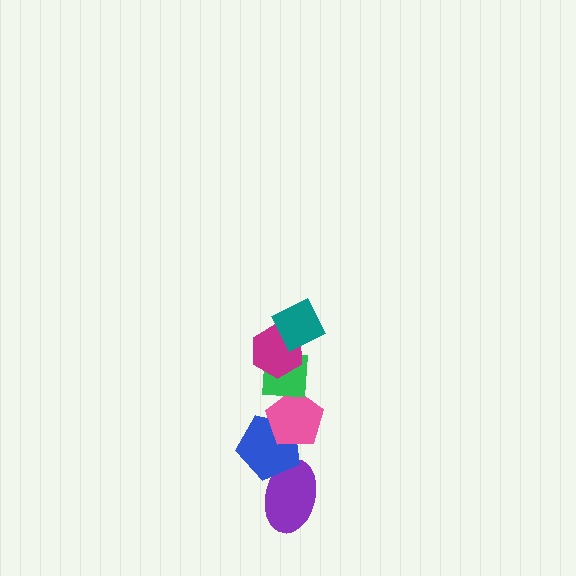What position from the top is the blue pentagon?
The blue pentagon is 5th from the top.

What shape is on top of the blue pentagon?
The pink pentagon is on top of the blue pentagon.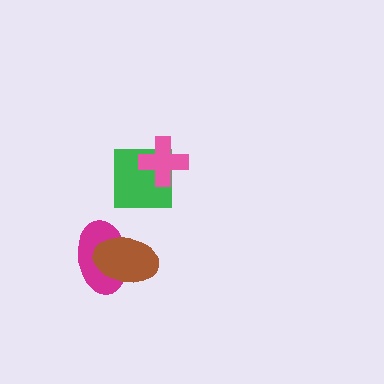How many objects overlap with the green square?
1 object overlaps with the green square.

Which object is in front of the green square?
The pink cross is in front of the green square.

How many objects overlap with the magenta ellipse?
1 object overlaps with the magenta ellipse.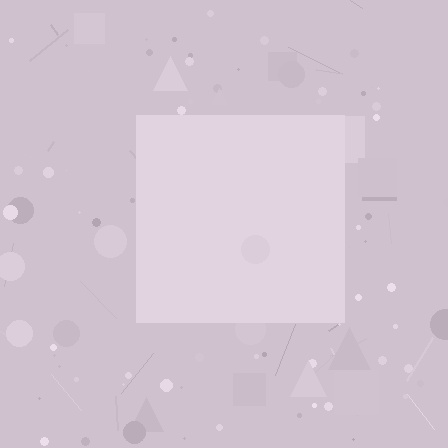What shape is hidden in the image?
A square is hidden in the image.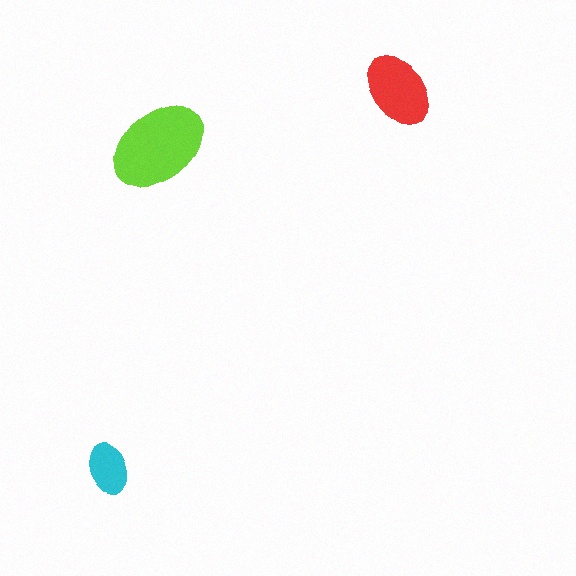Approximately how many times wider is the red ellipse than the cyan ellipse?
About 1.5 times wider.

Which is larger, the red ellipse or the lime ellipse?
The lime one.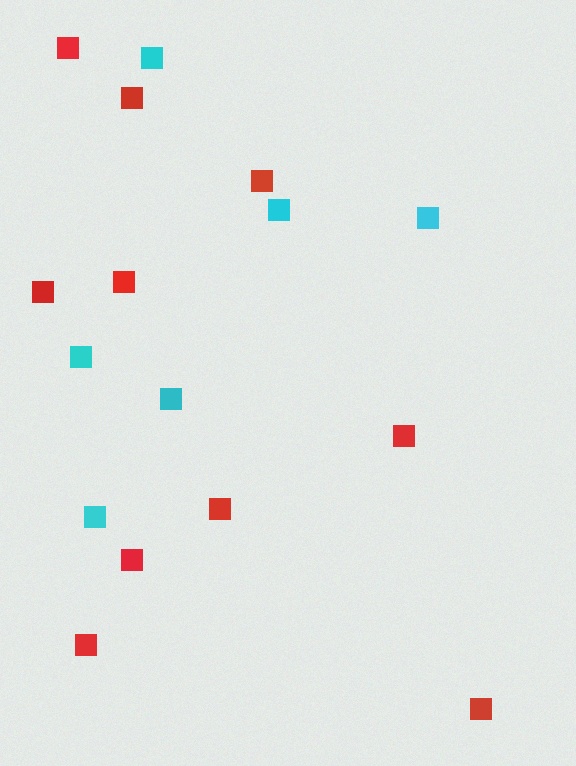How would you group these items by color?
There are 2 groups: one group of red squares (10) and one group of cyan squares (6).